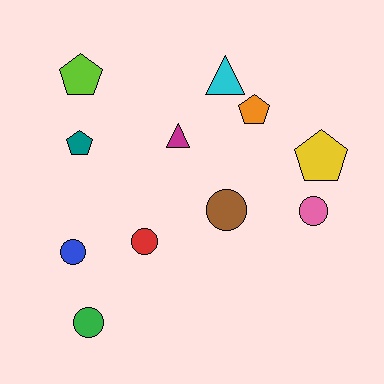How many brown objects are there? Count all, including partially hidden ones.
There is 1 brown object.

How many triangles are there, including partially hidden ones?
There are 2 triangles.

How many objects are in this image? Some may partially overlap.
There are 11 objects.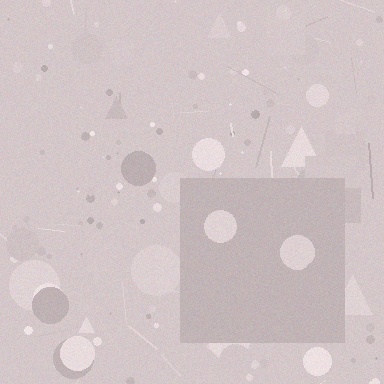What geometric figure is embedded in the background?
A square is embedded in the background.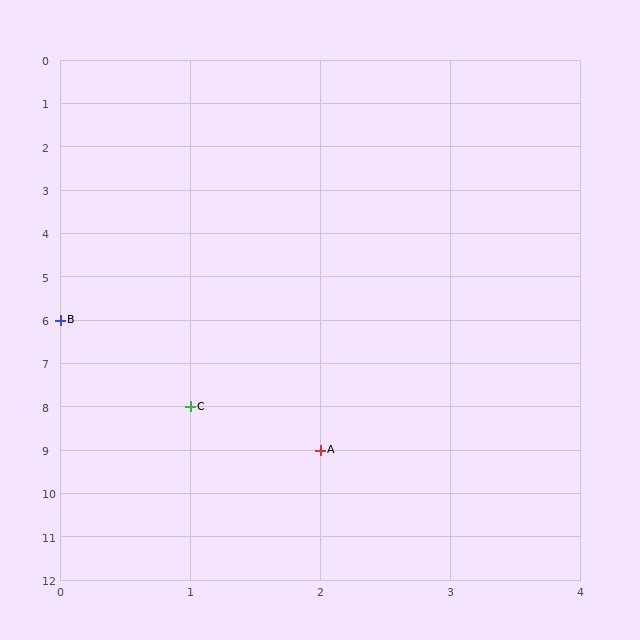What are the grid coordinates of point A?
Point A is at grid coordinates (2, 9).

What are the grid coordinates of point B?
Point B is at grid coordinates (0, 6).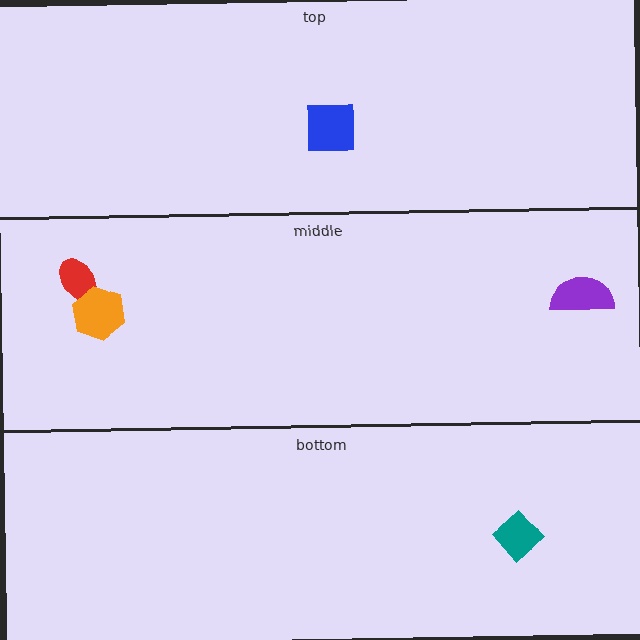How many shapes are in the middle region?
3.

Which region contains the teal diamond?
The bottom region.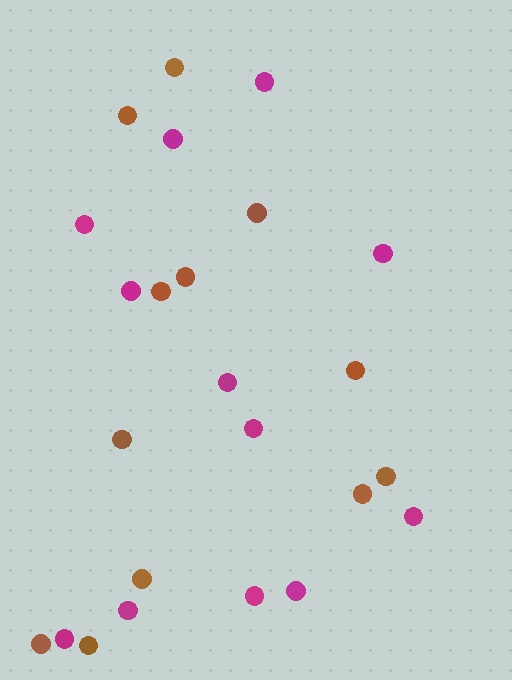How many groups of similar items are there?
There are 2 groups: one group of brown circles (12) and one group of magenta circles (12).